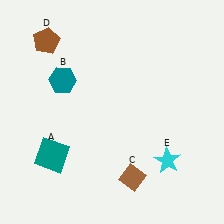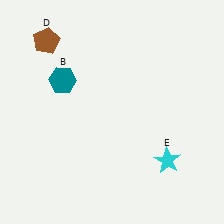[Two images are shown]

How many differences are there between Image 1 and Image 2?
There are 2 differences between the two images.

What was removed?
The brown diamond (C), the teal square (A) were removed in Image 2.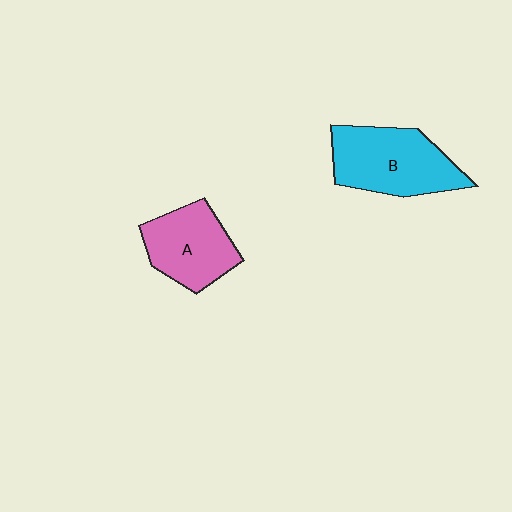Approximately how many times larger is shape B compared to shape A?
Approximately 1.3 times.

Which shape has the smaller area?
Shape A (pink).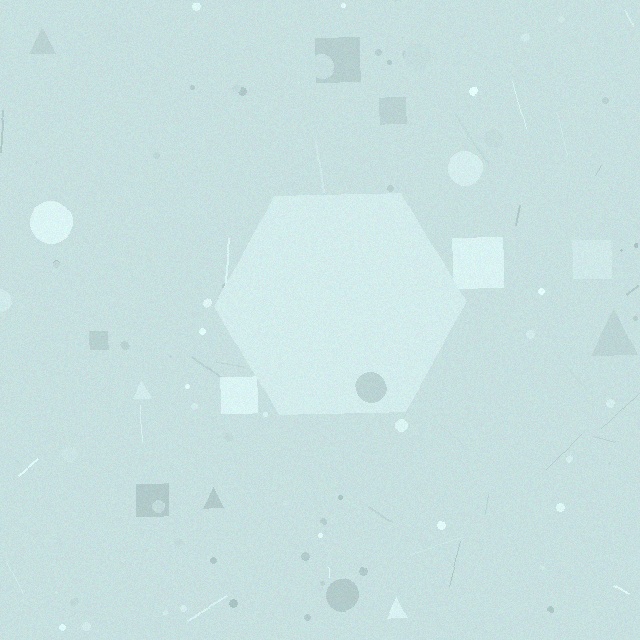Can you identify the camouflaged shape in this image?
The camouflaged shape is a hexagon.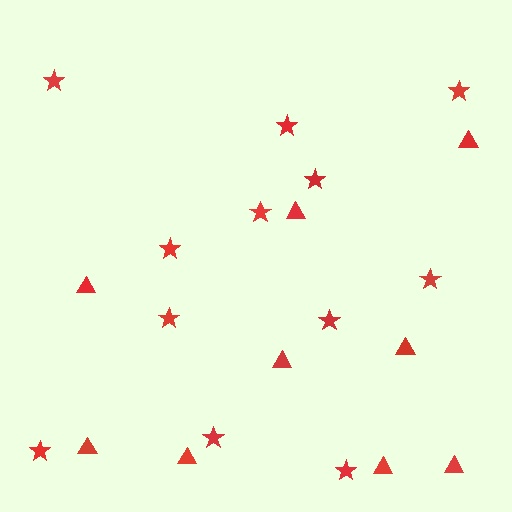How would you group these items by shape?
There are 2 groups: one group of stars (12) and one group of triangles (9).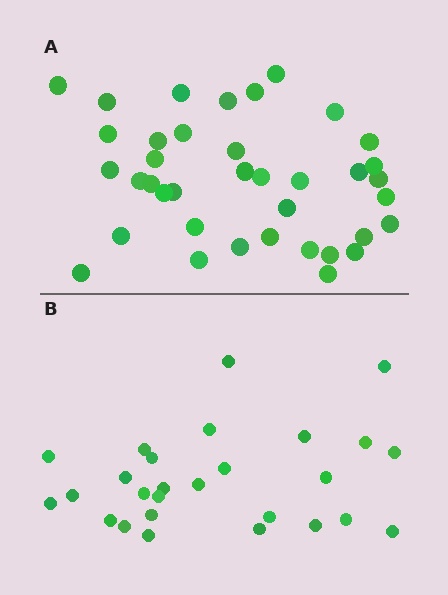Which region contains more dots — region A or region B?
Region A (the top region) has more dots.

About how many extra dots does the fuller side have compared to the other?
Region A has roughly 12 or so more dots than region B.